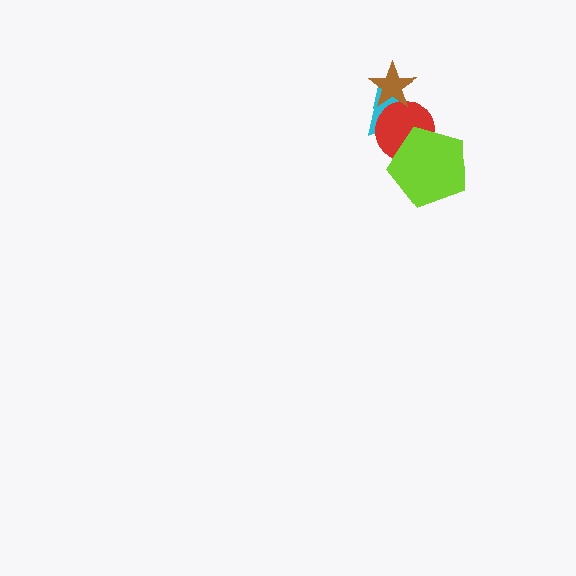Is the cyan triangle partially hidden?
Yes, it is partially covered by another shape.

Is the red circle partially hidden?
Yes, it is partially covered by another shape.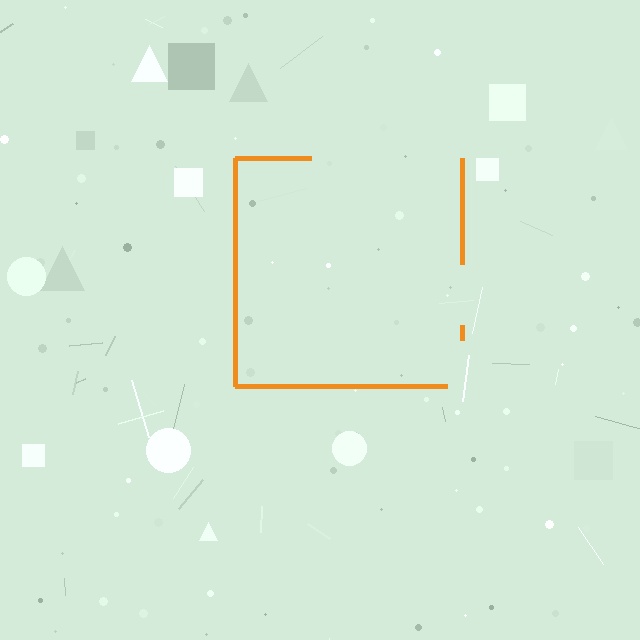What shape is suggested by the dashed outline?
The dashed outline suggests a square.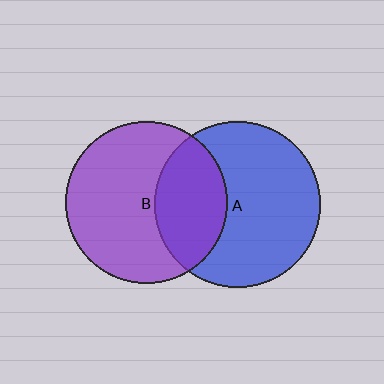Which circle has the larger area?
Circle A (blue).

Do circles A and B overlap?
Yes.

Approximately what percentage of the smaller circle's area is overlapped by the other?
Approximately 35%.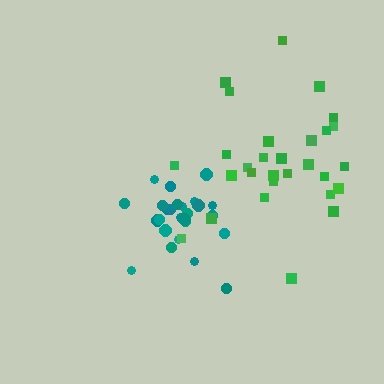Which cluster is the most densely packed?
Teal.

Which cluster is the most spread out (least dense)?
Green.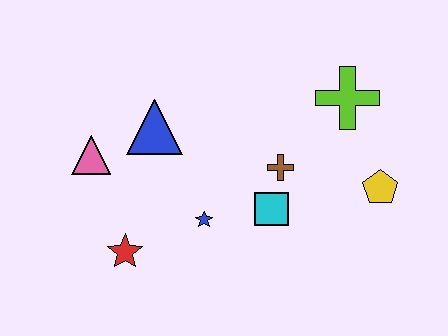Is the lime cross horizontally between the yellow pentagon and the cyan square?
Yes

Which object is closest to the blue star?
The cyan square is closest to the blue star.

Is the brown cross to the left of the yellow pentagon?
Yes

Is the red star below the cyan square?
Yes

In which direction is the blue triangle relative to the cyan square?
The blue triangle is to the left of the cyan square.